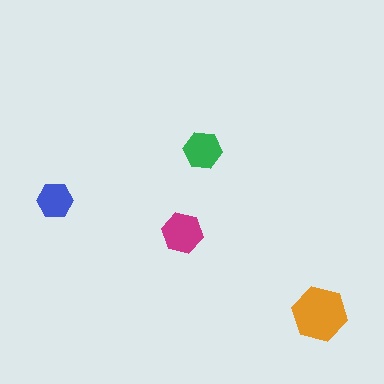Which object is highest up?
The green hexagon is topmost.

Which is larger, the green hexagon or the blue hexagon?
The green one.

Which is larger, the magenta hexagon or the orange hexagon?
The orange one.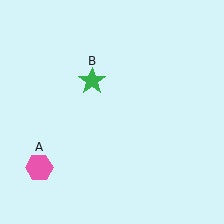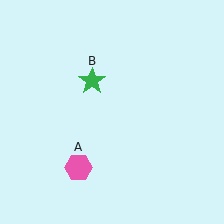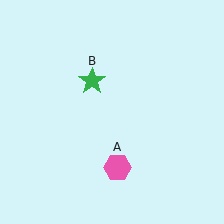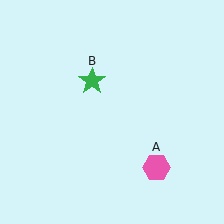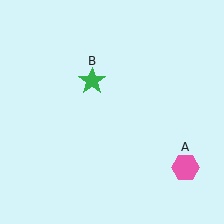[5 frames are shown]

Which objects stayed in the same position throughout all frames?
Green star (object B) remained stationary.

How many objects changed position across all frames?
1 object changed position: pink hexagon (object A).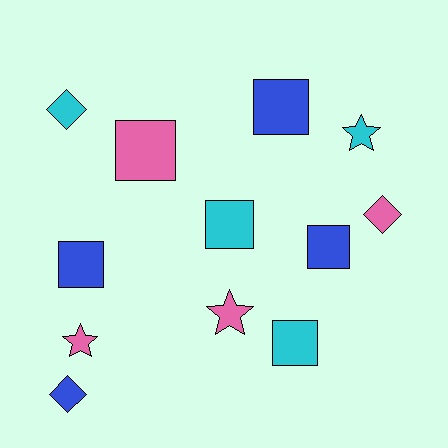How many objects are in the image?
There are 12 objects.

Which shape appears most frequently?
Square, with 6 objects.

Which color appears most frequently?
Pink, with 4 objects.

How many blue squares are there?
There are 3 blue squares.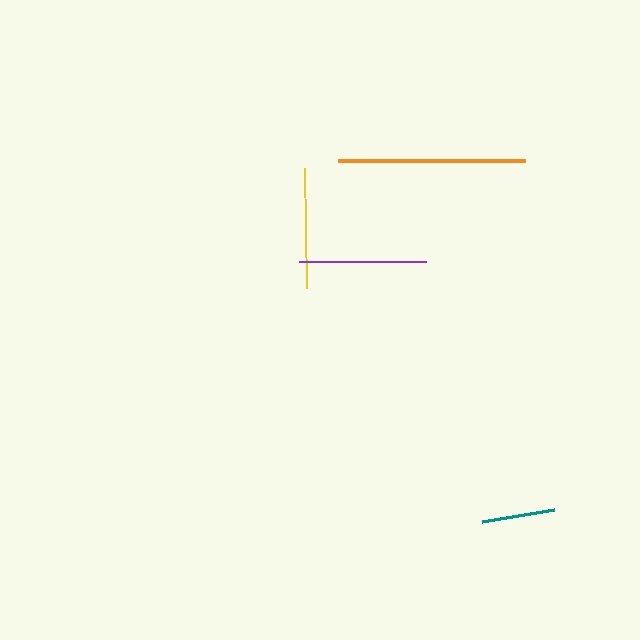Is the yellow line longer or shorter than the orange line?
The orange line is longer than the yellow line.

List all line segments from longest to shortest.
From longest to shortest: orange, purple, yellow, teal.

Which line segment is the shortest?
The teal line is the shortest at approximately 73 pixels.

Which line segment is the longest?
The orange line is the longest at approximately 187 pixels.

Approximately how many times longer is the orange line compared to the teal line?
The orange line is approximately 2.6 times the length of the teal line.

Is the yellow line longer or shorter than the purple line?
The purple line is longer than the yellow line.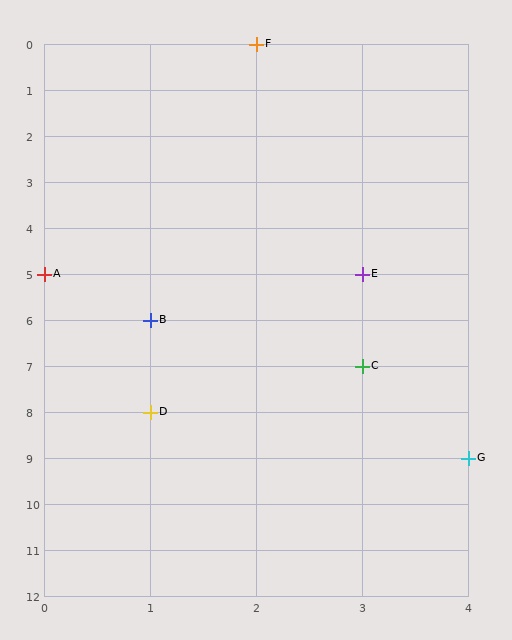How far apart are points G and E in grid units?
Points G and E are 1 column and 4 rows apart (about 4.1 grid units diagonally).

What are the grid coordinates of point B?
Point B is at grid coordinates (1, 6).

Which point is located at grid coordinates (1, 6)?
Point B is at (1, 6).